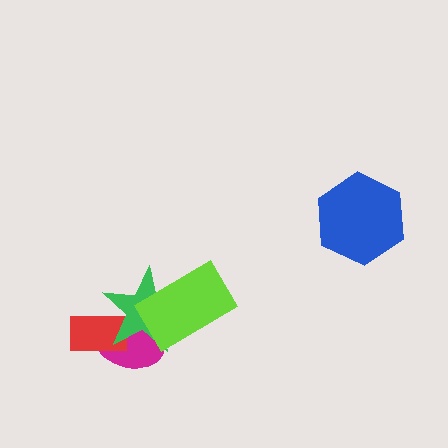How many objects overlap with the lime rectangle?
2 objects overlap with the lime rectangle.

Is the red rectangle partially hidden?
Yes, it is partially covered by another shape.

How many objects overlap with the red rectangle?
2 objects overlap with the red rectangle.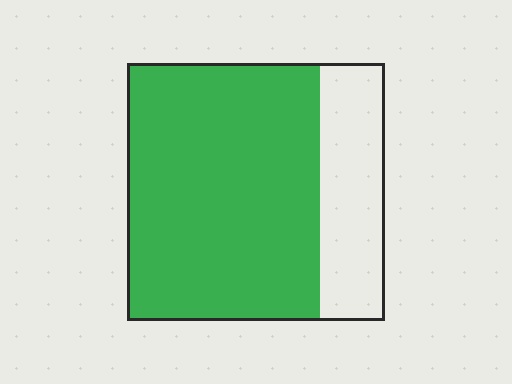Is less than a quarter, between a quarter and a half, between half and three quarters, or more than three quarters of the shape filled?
Between half and three quarters.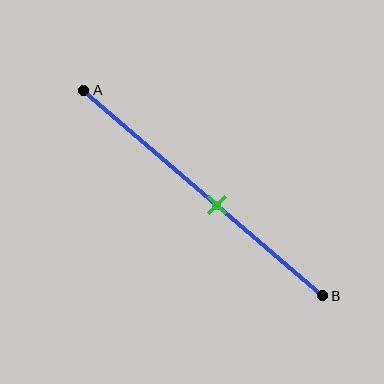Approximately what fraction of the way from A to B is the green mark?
The green mark is approximately 55% of the way from A to B.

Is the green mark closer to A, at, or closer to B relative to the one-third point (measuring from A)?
The green mark is closer to point B than the one-third point of segment AB.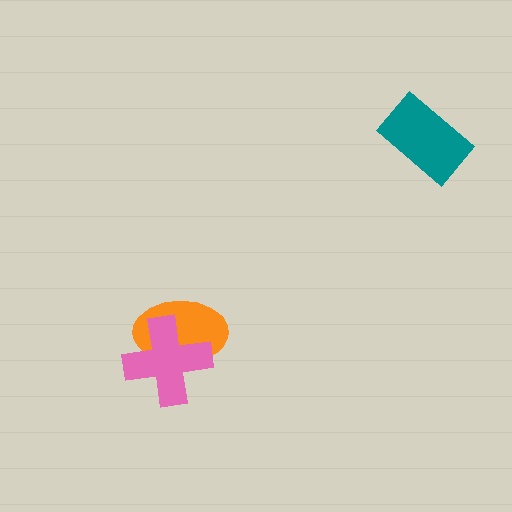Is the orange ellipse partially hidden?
Yes, it is partially covered by another shape.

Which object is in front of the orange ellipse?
The pink cross is in front of the orange ellipse.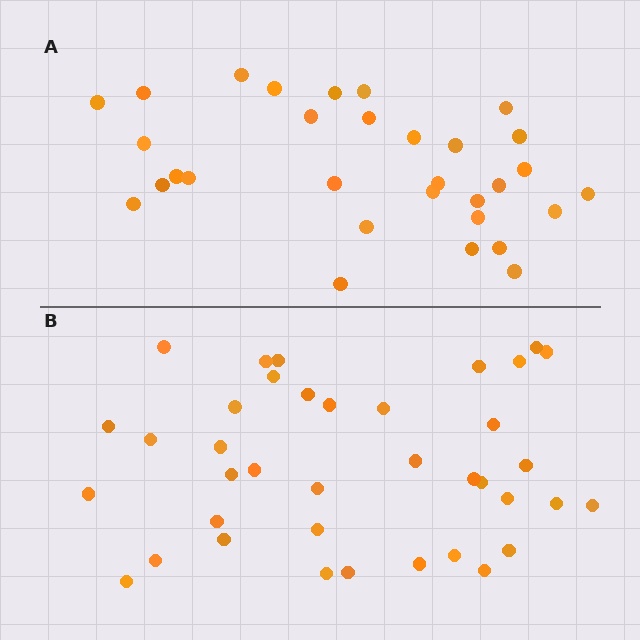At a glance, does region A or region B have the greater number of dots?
Region B (the bottom region) has more dots.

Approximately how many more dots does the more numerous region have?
Region B has roughly 8 or so more dots than region A.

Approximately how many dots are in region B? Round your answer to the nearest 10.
About 40 dots. (The exact count is 38, which rounds to 40.)